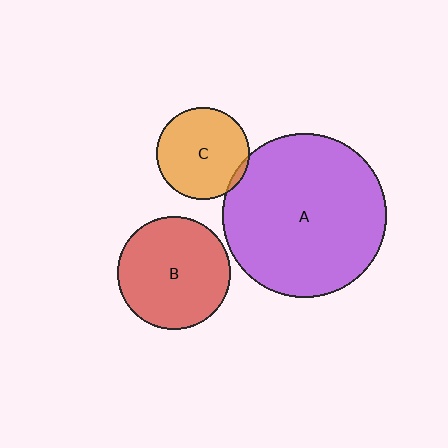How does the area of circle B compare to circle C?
Approximately 1.5 times.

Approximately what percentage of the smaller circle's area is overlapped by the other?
Approximately 5%.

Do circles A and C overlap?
Yes.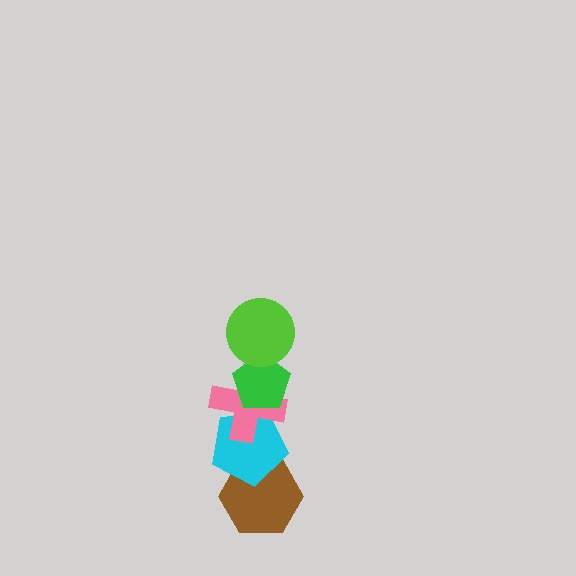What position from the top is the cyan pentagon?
The cyan pentagon is 4th from the top.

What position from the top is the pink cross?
The pink cross is 3rd from the top.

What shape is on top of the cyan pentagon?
The pink cross is on top of the cyan pentagon.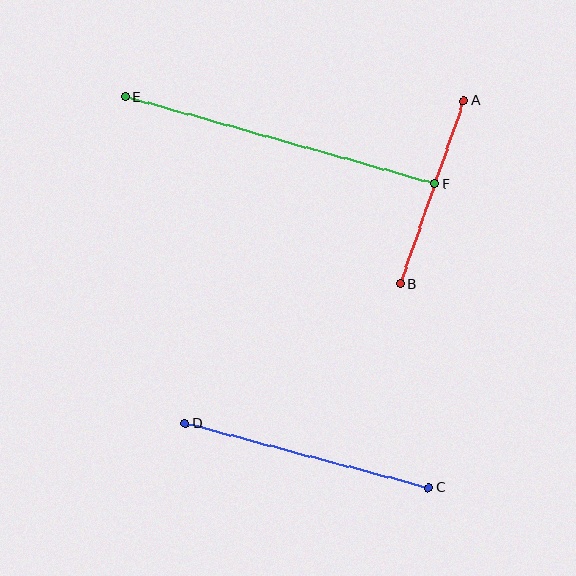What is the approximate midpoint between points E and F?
The midpoint is at approximately (280, 140) pixels.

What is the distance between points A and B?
The distance is approximately 194 pixels.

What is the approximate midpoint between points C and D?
The midpoint is at approximately (307, 455) pixels.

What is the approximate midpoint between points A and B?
The midpoint is at approximately (432, 192) pixels.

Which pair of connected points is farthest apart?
Points E and F are farthest apart.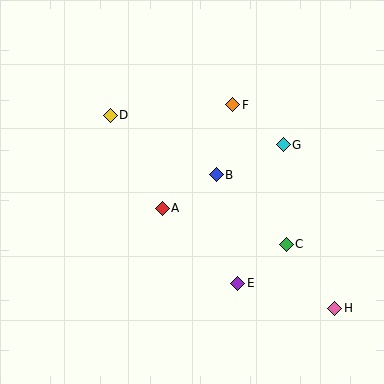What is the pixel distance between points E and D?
The distance between E and D is 211 pixels.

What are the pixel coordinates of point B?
Point B is at (216, 175).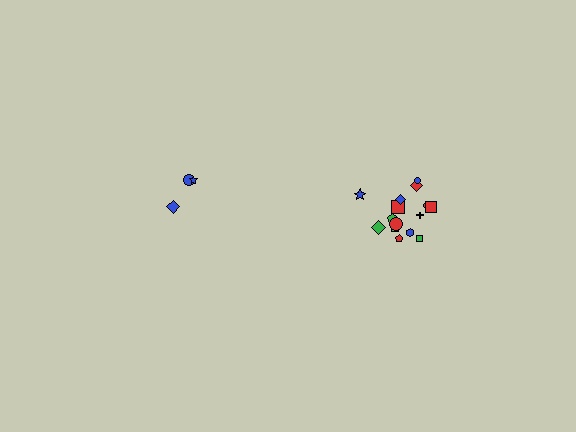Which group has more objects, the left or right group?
The right group.